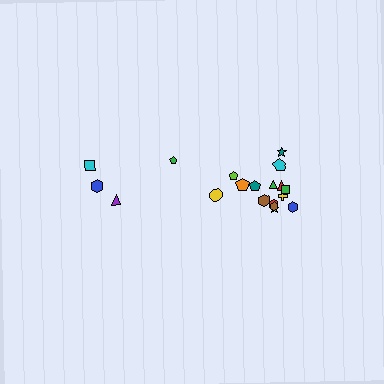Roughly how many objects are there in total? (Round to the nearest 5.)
Roughly 20 objects in total.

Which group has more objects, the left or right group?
The right group.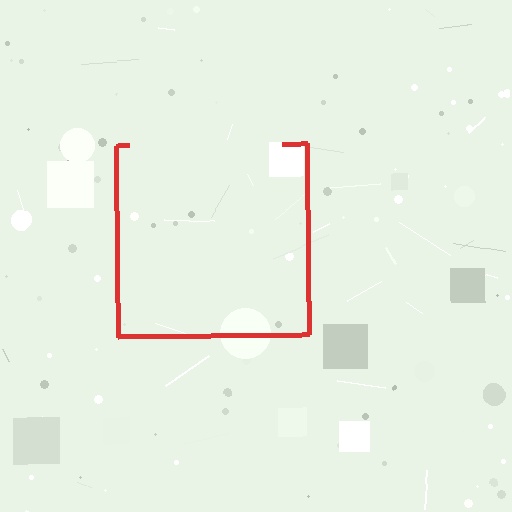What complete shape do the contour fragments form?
The contour fragments form a square.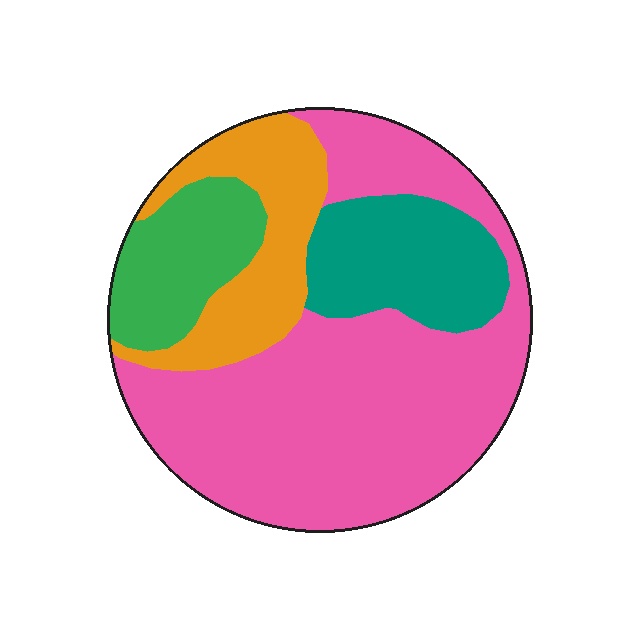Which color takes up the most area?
Pink, at roughly 55%.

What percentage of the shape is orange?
Orange covers around 15% of the shape.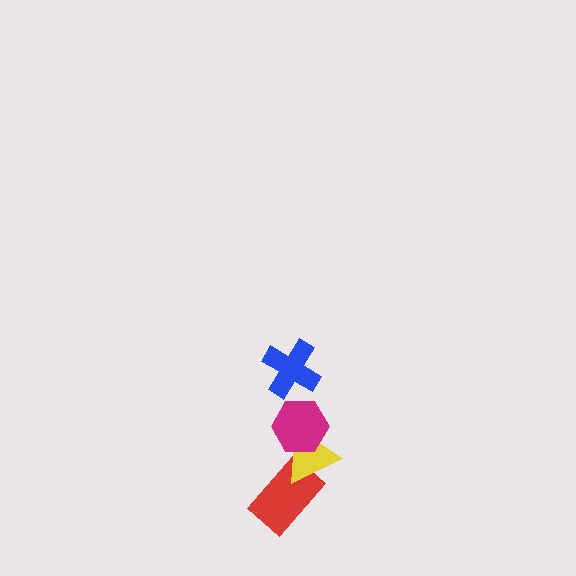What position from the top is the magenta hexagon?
The magenta hexagon is 2nd from the top.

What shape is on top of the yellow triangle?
The magenta hexagon is on top of the yellow triangle.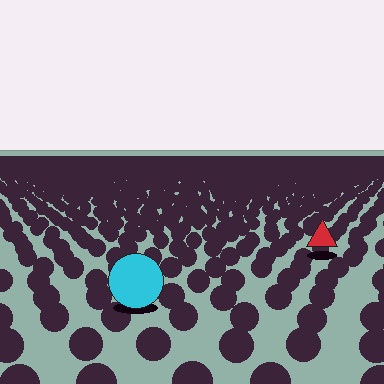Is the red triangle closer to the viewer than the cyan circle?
No. The cyan circle is closer — you can tell from the texture gradient: the ground texture is coarser near it.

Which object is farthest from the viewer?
The red triangle is farthest from the viewer. It appears smaller and the ground texture around it is denser.